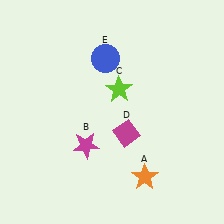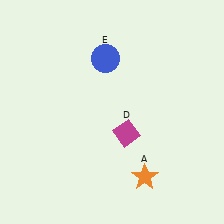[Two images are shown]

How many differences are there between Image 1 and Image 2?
There are 2 differences between the two images.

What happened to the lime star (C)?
The lime star (C) was removed in Image 2. It was in the top-right area of Image 1.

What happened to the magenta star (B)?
The magenta star (B) was removed in Image 2. It was in the bottom-left area of Image 1.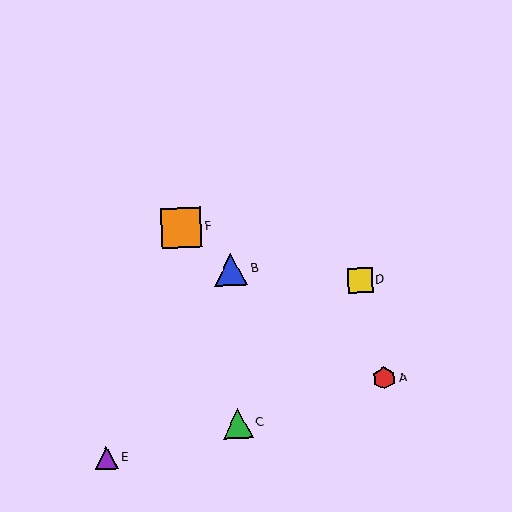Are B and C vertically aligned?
Yes, both are at x≈231.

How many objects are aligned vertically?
2 objects (B, C) are aligned vertically.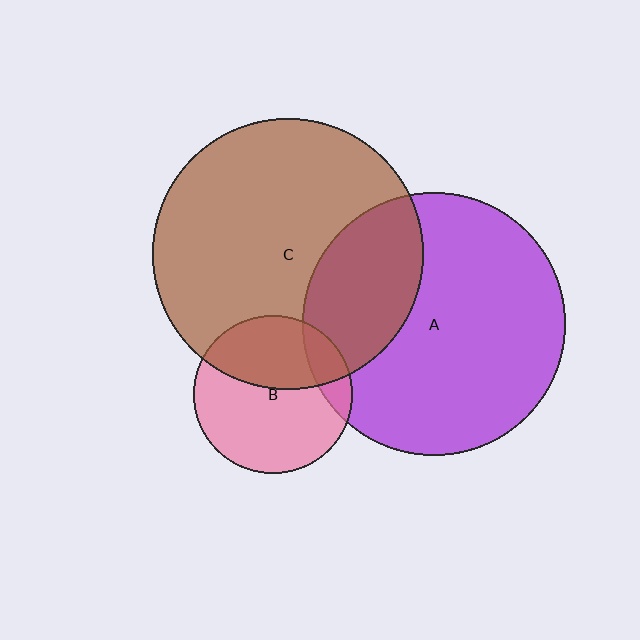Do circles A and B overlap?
Yes.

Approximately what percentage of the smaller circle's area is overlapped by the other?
Approximately 15%.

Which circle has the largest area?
Circle C (brown).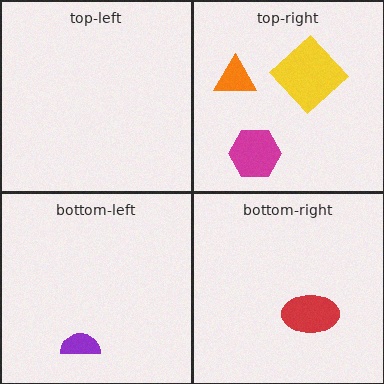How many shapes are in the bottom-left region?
1.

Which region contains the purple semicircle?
The bottom-left region.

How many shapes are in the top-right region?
3.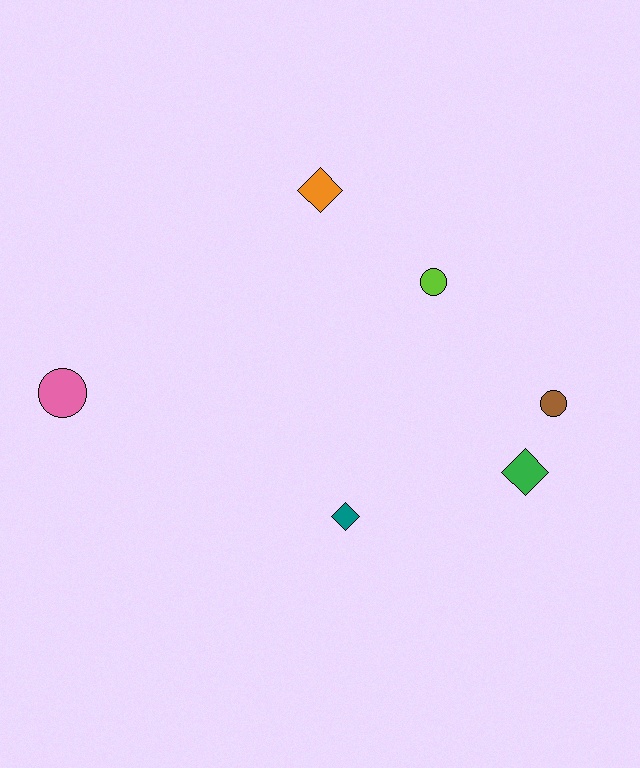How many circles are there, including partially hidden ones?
There are 3 circles.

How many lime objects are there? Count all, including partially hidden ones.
There is 1 lime object.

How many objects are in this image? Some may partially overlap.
There are 6 objects.